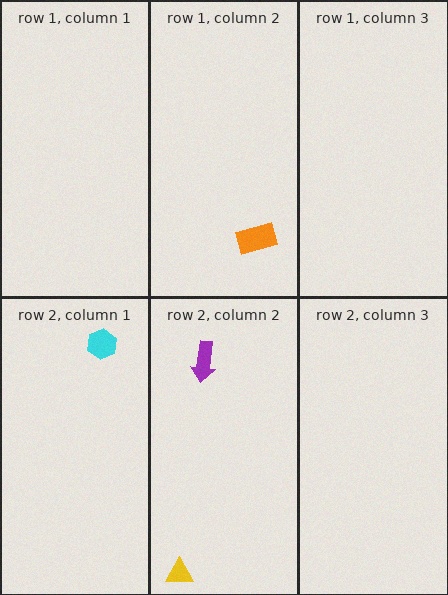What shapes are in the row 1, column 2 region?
The orange rectangle.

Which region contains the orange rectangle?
The row 1, column 2 region.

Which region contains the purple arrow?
The row 2, column 2 region.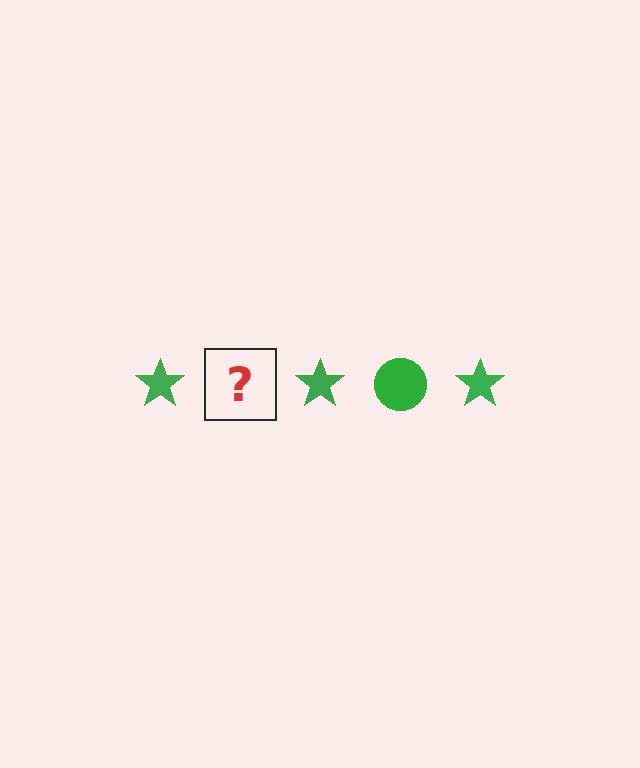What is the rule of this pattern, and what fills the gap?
The rule is that the pattern cycles through star, circle shapes in green. The gap should be filled with a green circle.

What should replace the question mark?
The question mark should be replaced with a green circle.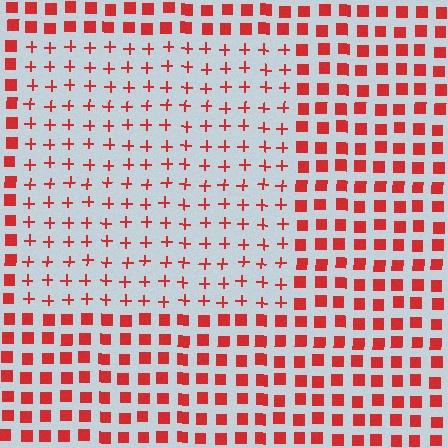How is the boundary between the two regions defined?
The boundary is defined by a change in element shape: plus signs inside vs. squares outside. All elements share the same color and spacing.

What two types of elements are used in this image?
The image uses plus signs inside the rectangle region and squares outside it.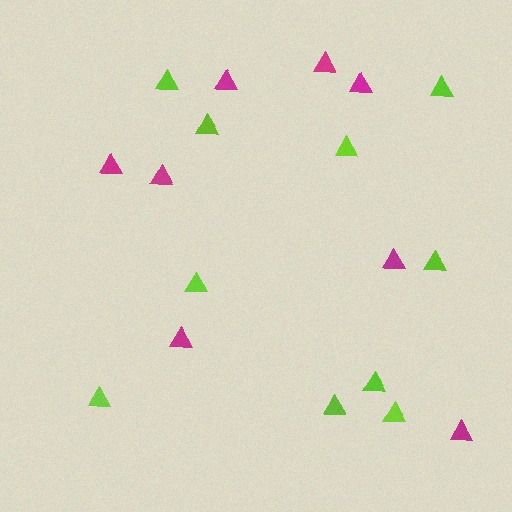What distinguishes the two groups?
There are 2 groups: one group of lime triangles (10) and one group of magenta triangles (8).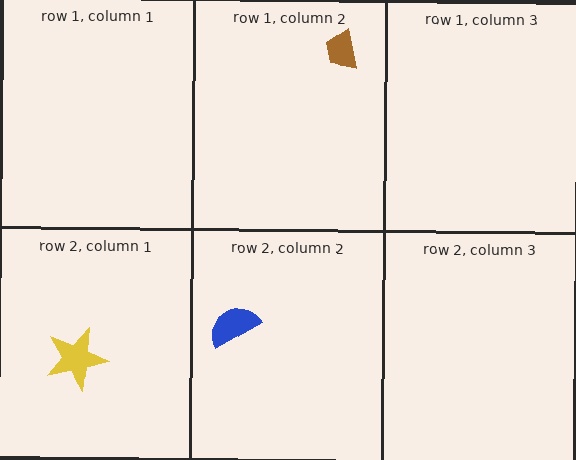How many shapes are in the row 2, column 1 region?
1.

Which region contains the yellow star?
The row 2, column 1 region.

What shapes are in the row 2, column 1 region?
The yellow star.